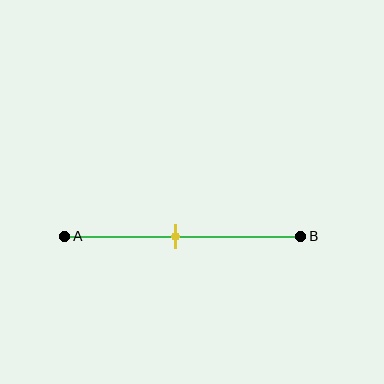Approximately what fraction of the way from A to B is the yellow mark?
The yellow mark is approximately 45% of the way from A to B.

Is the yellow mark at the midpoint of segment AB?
Yes, the mark is approximately at the midpoint.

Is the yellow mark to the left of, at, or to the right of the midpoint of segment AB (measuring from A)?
The yellow mark is approximately at the midpoint of segment AB.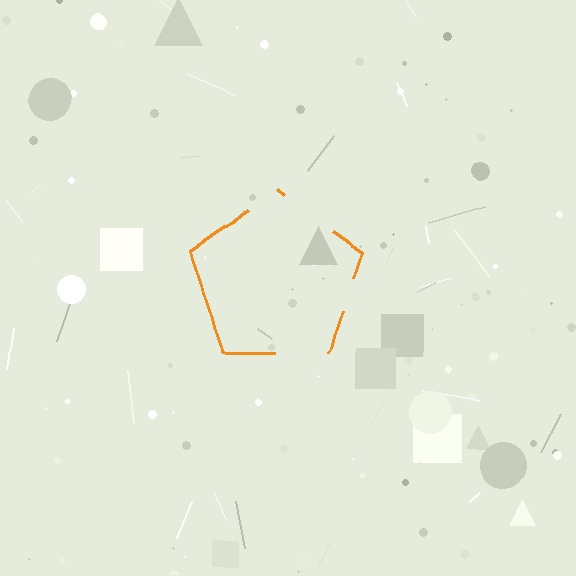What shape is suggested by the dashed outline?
The dashed outline suggests a pentagon.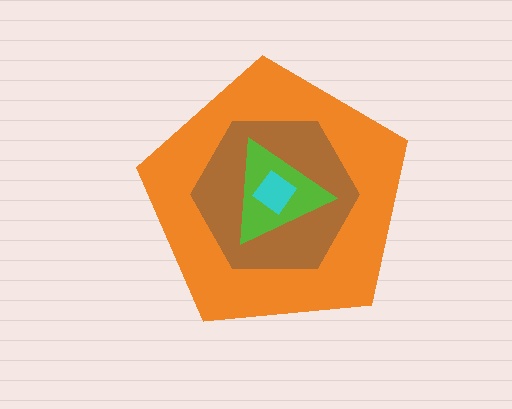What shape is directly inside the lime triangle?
The cyan diamond.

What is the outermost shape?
The orange pentagon.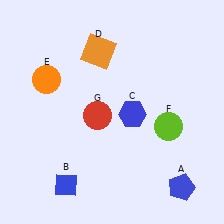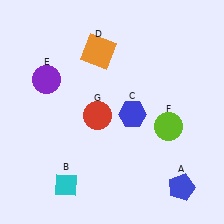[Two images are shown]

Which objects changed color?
B changed from blue to cyan. E changed from orange to purple.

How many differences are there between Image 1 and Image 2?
There are 2 differences between the two images.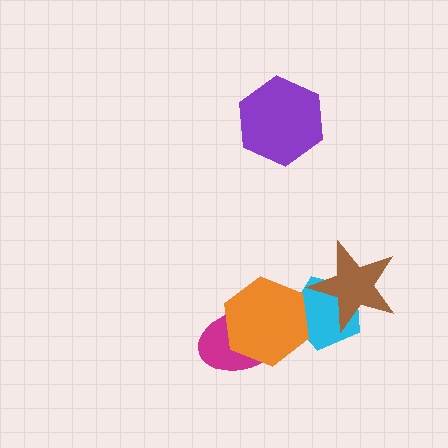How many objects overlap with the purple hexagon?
0 objects overlap with the purple hexagon.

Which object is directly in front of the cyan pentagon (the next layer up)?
The brown star is directly in front of the cyan pentagon.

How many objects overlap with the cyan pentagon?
2 objects overlap with the cyan pentagon.